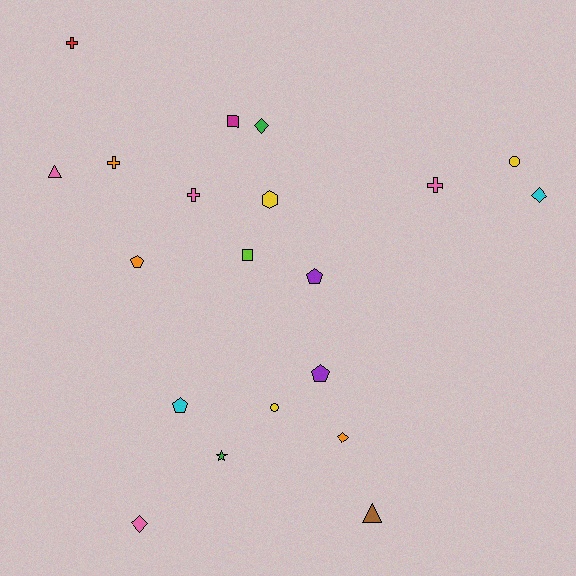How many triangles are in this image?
There are 2 triangles.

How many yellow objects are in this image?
There are 3 yellow objects.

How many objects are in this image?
There are 20 objects.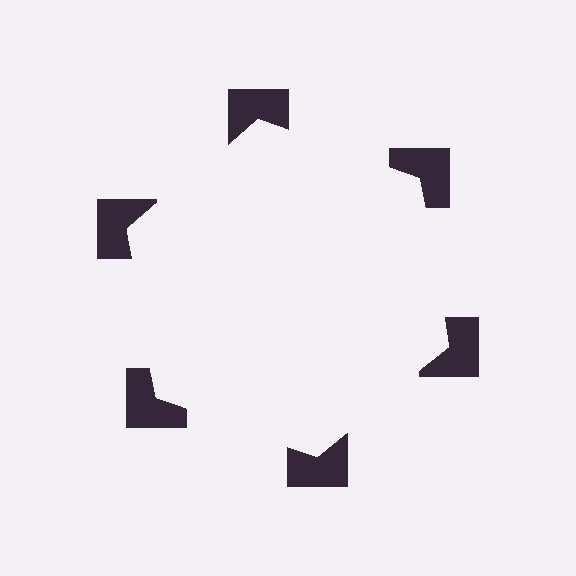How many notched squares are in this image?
There are 6 — one at each vertex of the illusory hexagon.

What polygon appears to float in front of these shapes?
An illusory hexagon — its edges are inferred from the aligned wedge cuts in the notched squares, not physically drawn.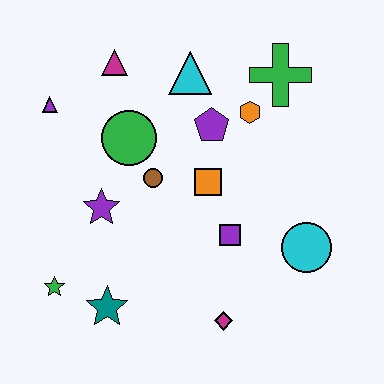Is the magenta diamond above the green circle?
No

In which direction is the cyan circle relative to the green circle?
The cyan circle is to the right of the green circle.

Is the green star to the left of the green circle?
Yes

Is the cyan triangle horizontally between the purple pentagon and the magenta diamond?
No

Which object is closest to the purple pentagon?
The orange hexagon is closest to the purple pentagon.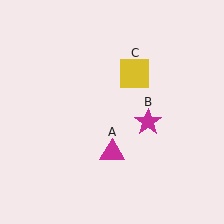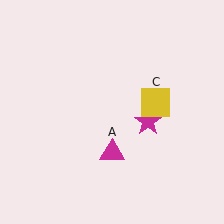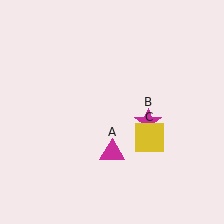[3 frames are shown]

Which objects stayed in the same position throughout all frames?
Magenta triangle (object A) and magenta star (object B) remained stationary.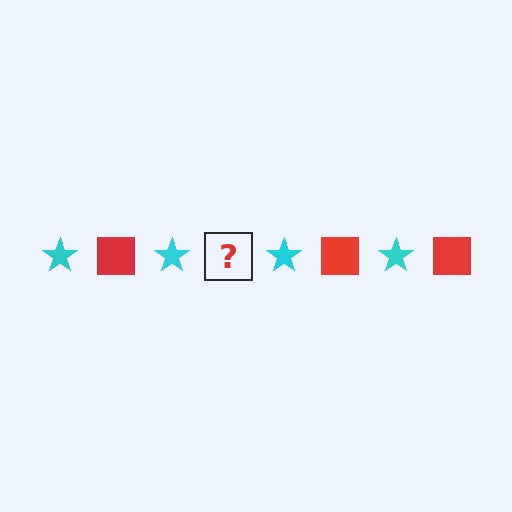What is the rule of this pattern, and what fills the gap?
The rule is that the pattern alternates between cyan star and red square. The gap should be filled with a red square.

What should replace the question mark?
The question mark should be replaced with a red square.